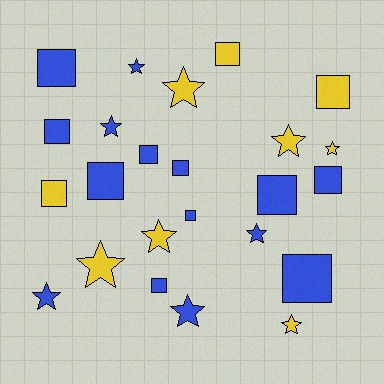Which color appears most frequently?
Blue, with 15 objects.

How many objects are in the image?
There are 24 objects.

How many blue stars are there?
There are 5 blue stars.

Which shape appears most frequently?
Square, with 13 objects.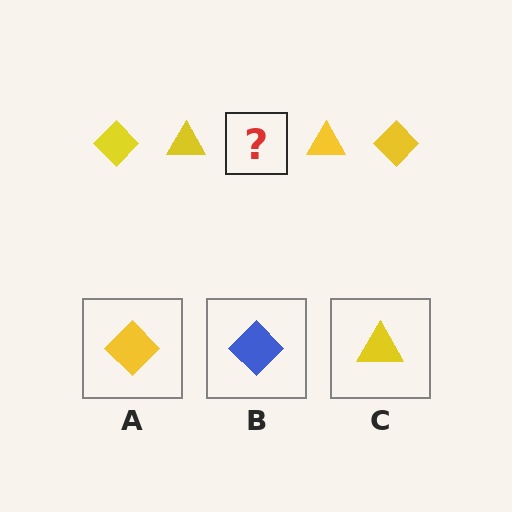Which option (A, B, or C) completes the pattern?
A.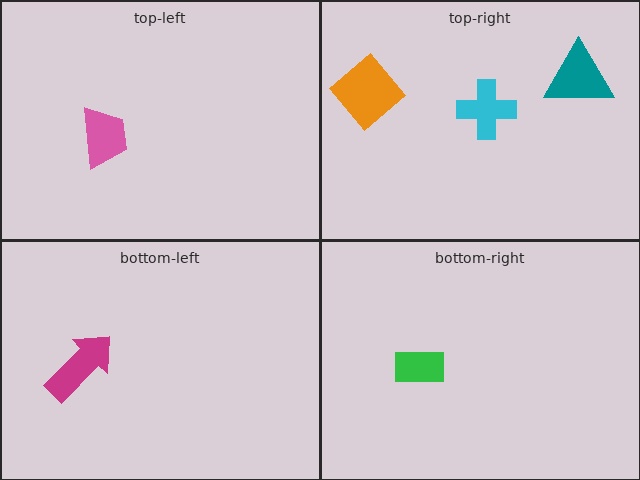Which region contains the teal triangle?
The top-right region.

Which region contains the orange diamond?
The top-right region.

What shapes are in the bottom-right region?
The green rectangle.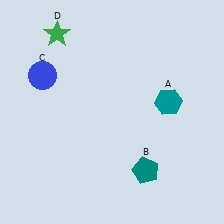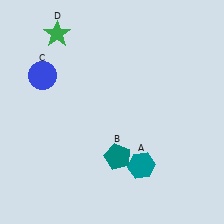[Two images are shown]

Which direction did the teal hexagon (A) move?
The teal hexagon (A) moved down.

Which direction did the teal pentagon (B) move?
The teal pentagon (B) moved left.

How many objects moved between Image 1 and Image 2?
2 objects moved between the two images.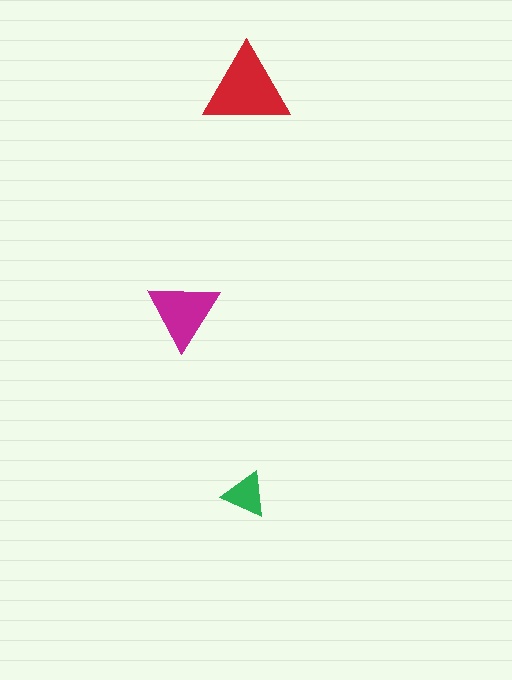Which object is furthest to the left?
The magenta triangle is leftmost.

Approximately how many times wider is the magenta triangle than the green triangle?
About 1.5 times wider.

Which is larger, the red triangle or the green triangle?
The red one.